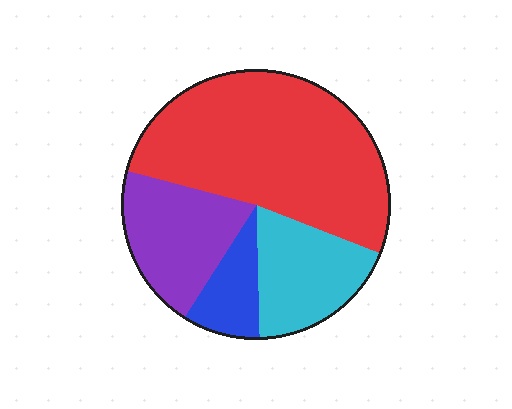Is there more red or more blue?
Red.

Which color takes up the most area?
Red, at roughly 50%.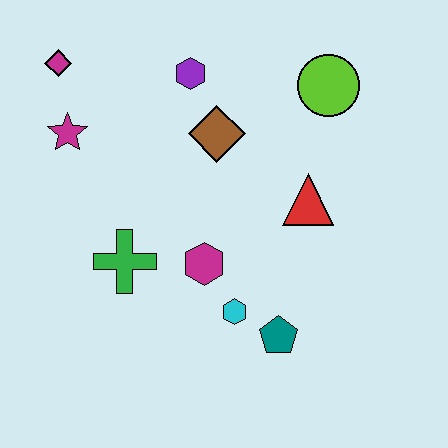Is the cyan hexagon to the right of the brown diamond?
Yes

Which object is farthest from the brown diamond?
The teal pentagon is farthest from the brown diamond.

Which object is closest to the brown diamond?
The purple hexagon is closest to the brown diamond.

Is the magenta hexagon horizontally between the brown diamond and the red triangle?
No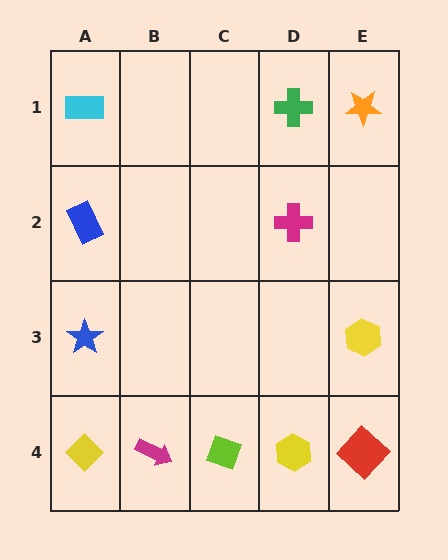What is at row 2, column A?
A blue rectangle.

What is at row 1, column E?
An orange star.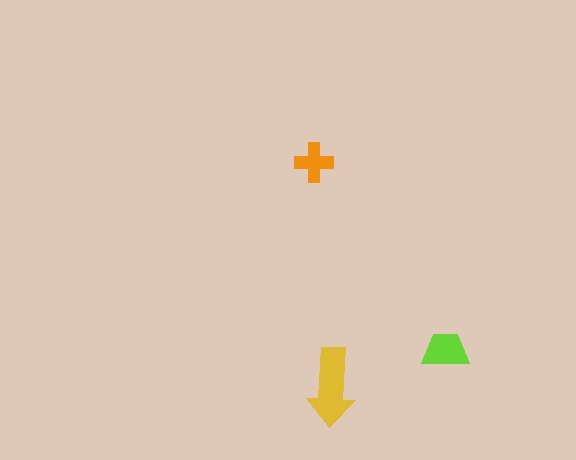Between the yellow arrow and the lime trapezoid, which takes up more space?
The yellow arrow.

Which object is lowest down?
The yellow arrow is bottommost.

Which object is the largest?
The yellow arrow.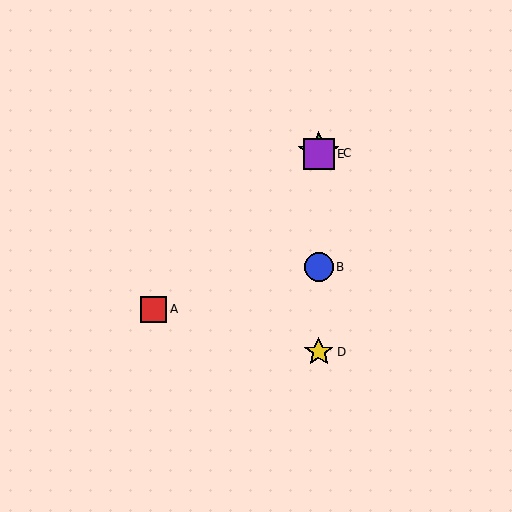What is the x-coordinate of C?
Object C is at x≈319.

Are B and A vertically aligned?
No, B is at x≈319 and A is at x≈154.